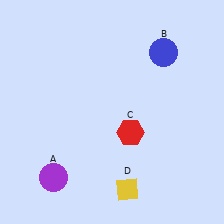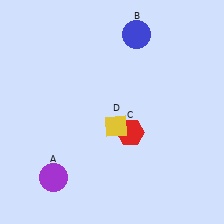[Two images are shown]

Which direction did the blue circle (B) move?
The blue circle (B) moved left.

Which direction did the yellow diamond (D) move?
The yellow diamond (D) moved up.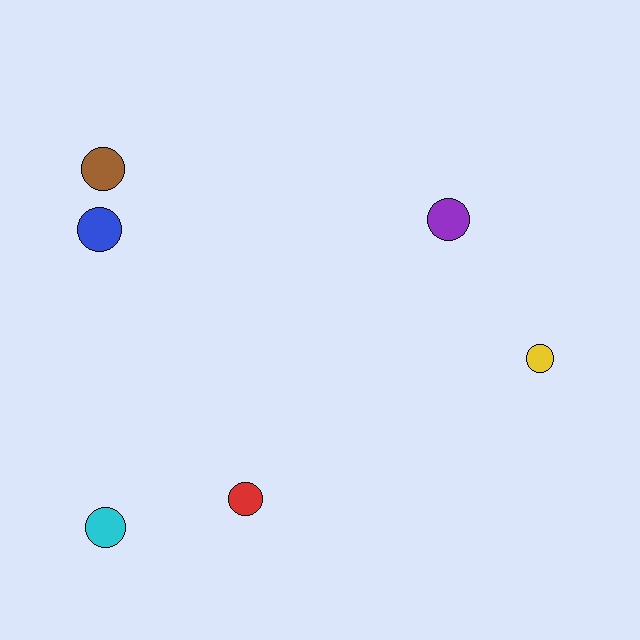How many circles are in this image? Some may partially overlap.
There are 6 circles.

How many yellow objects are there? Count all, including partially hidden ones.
There is 1 yellow object.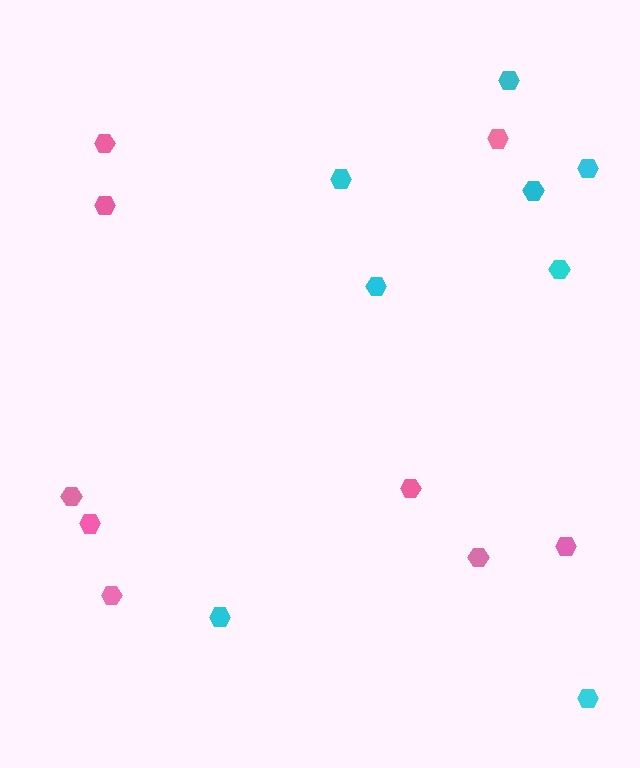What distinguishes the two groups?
There are 2 groups: one group of pink hexagons (9) and one group of cyan hexagons (8).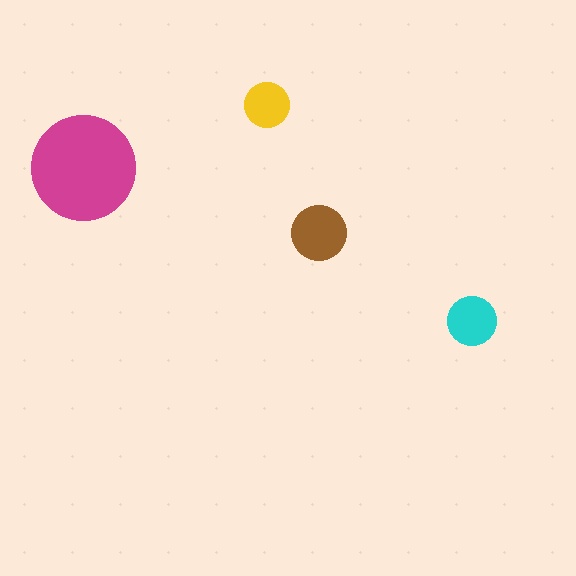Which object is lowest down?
The cyan circle is bottommost.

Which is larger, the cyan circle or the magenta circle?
The magenta one.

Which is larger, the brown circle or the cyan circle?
The brown one.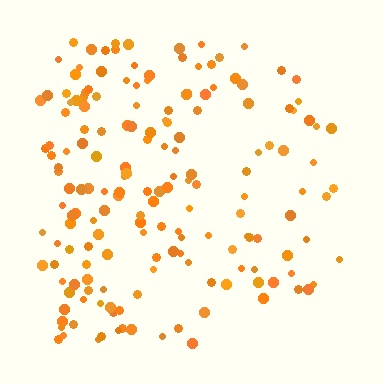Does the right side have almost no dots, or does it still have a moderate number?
Still a moderate number, just noticeably fewer than the left.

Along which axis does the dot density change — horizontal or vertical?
Horizontal.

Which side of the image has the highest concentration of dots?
The left.